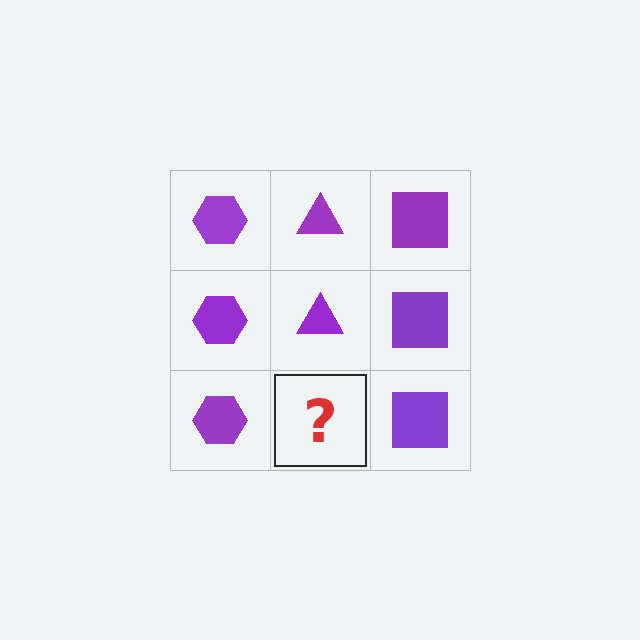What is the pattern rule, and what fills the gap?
The rule is that each column has a consistent shape. The gap should be filled with a purple triangle.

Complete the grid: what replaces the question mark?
The question mark should be replaced with a purple triangle.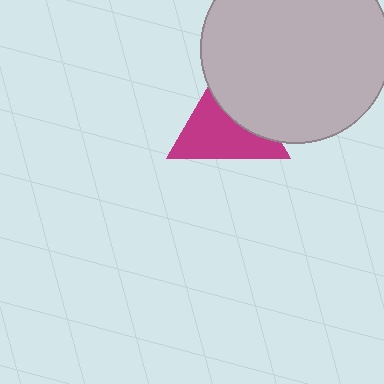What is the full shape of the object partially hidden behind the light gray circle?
The partially hidden object is a magenta triangle.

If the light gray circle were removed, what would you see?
You would see the complete magenta triangle.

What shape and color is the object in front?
The object in front is a light gray circle.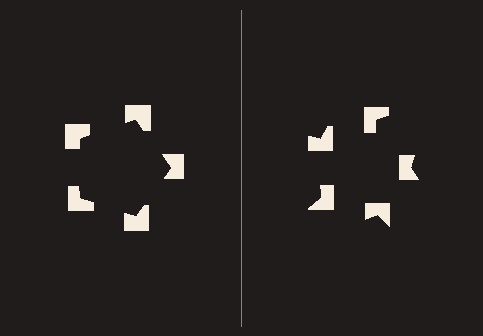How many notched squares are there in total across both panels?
10 — 5 on each side.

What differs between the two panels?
The notched squares are positioned identically on both sides; only the wedge orientations differ. On the left they align to a pentagon; on the right they are misaligned.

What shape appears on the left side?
An illusory pentagon.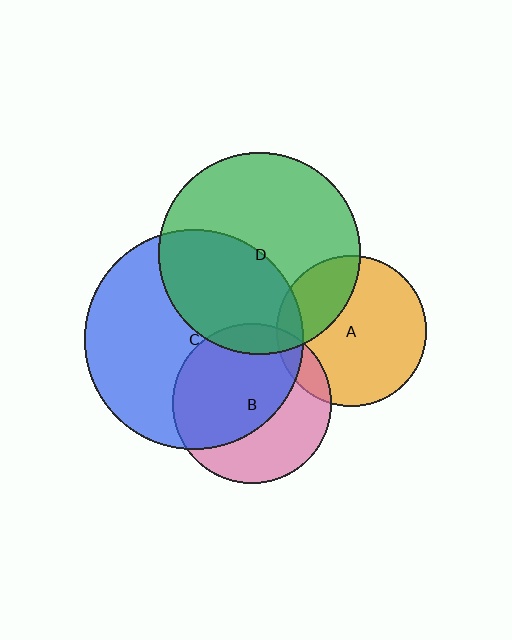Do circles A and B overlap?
Yes.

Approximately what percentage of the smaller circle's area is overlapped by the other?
Approximately 10%.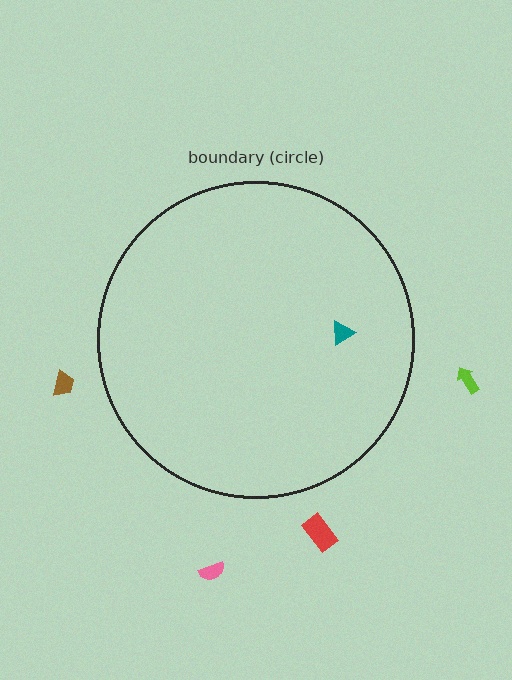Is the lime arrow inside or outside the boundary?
Outside.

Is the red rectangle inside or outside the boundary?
Outside.